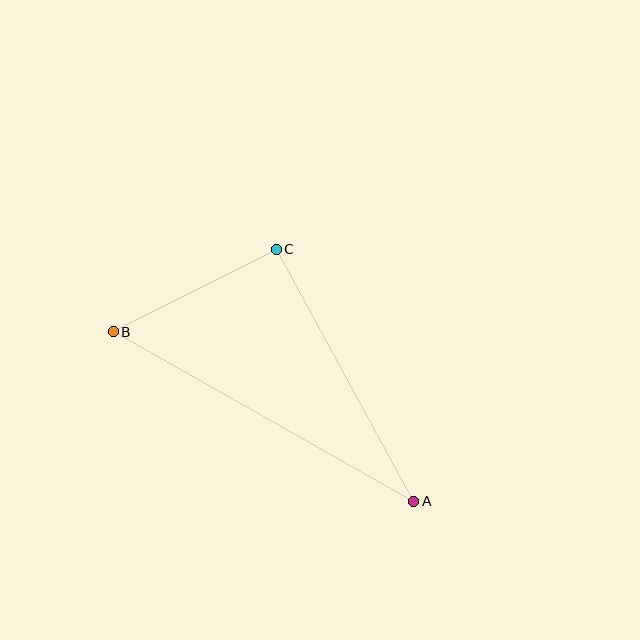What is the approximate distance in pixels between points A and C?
The distance between A and C is approximately 287 pixels.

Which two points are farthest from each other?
Points A and B are farthest from each other.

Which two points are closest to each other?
Points B and C are closest to each other.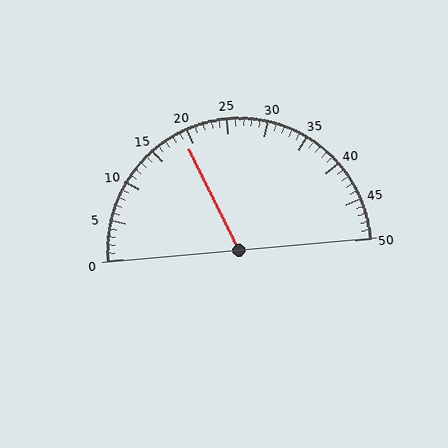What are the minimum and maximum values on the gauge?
The gauge ranges from 0 to 50.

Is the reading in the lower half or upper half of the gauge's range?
The reading is in the lower half of the range (0 to 50).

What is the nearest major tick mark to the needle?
The nearest major tick mark is 20.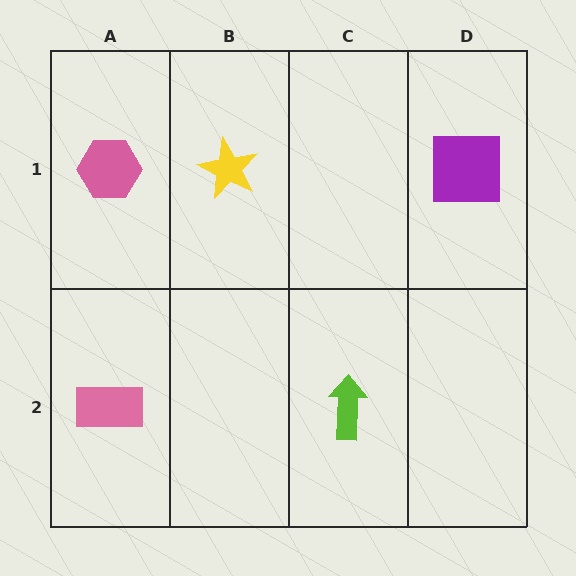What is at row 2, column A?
A pink rectangle.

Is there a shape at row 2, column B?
No, that cell is empty.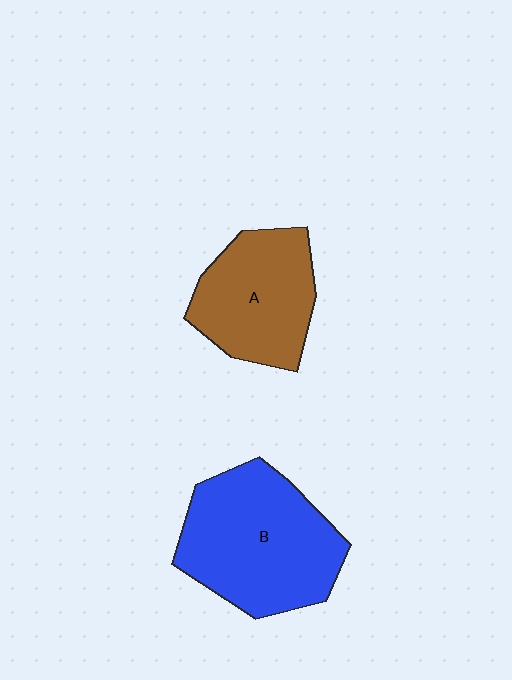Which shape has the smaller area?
Shape A (brown).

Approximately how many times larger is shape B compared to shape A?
Approximately 1.4 times.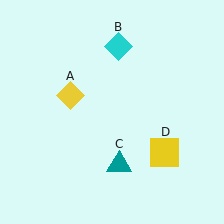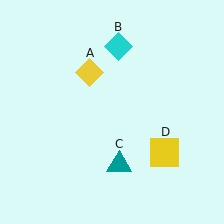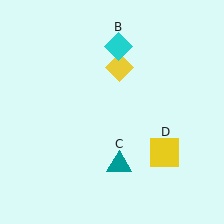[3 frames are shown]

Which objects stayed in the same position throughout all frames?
Cyan diamond (object B) and teal triangle (object C) and yellow square (object D) remained stationary.